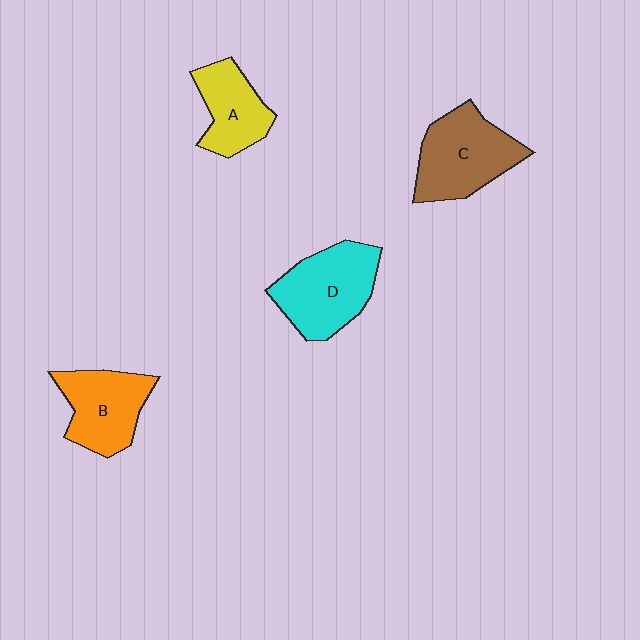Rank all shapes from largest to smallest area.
From largest to smallest: D (cyan), C (brown), B (orange), A (yellow).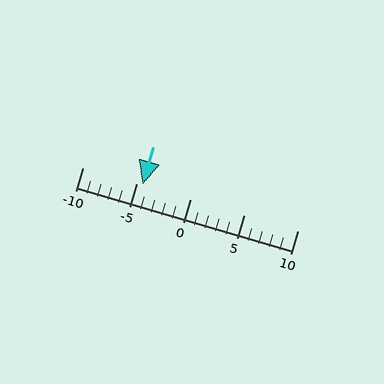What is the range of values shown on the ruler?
The ruler shows values from -10 to 10.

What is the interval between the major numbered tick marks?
The major tick marks are spaced 5 units apart.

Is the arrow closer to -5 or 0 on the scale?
The arrow is closer to -5.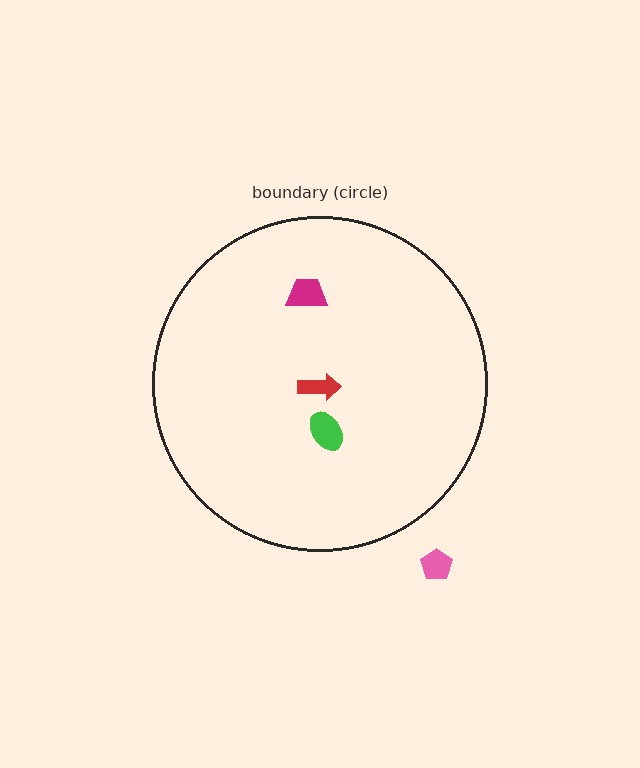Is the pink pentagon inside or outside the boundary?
Outside.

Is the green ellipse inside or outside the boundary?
Inside.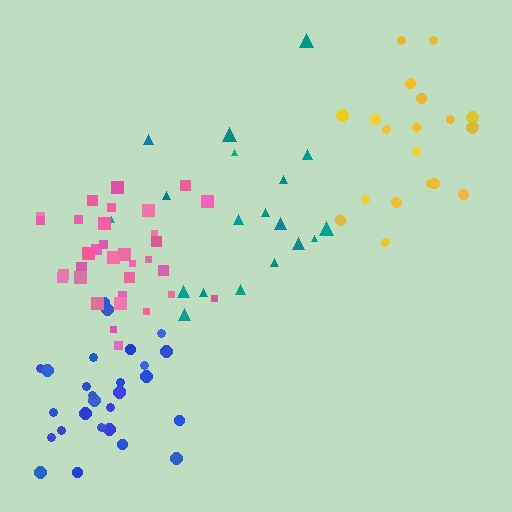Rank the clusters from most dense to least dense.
pink, blue, teal, yellow.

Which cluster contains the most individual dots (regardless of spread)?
Pink (33).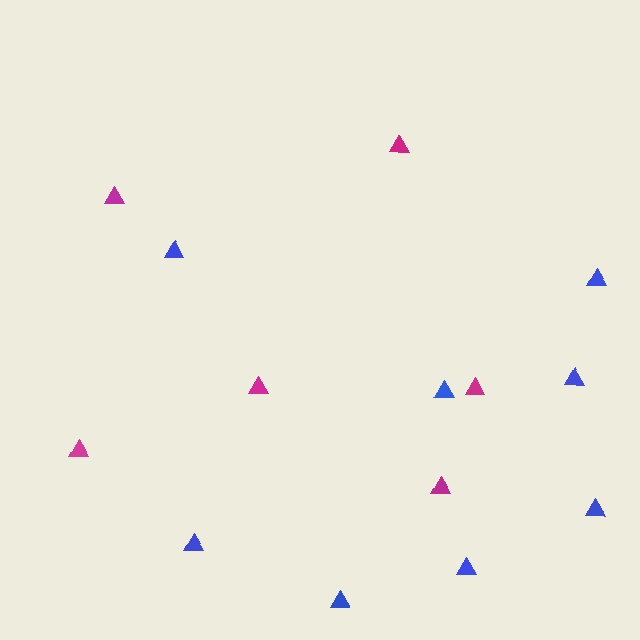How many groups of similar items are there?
There are 2 groups: one group of blue triangles (8) and one group of magenta triangles (6).